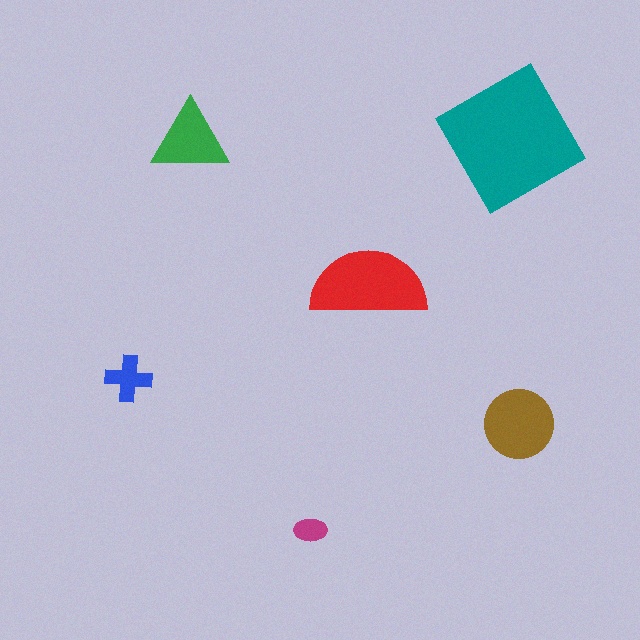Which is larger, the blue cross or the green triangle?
The green triangle.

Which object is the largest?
The teal square.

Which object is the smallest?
The magenta ellipse.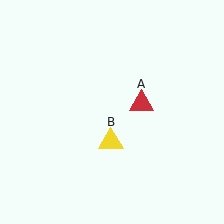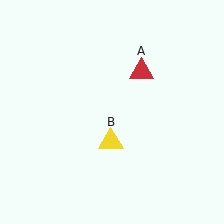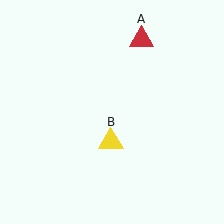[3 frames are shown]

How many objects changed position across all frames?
1 object changed position: red triangle (object A).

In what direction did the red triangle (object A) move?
The red triangle (object A) moved up.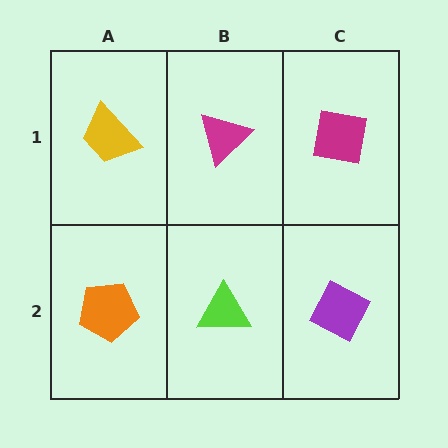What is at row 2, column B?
A lime triangle.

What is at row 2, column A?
An orange pentagon.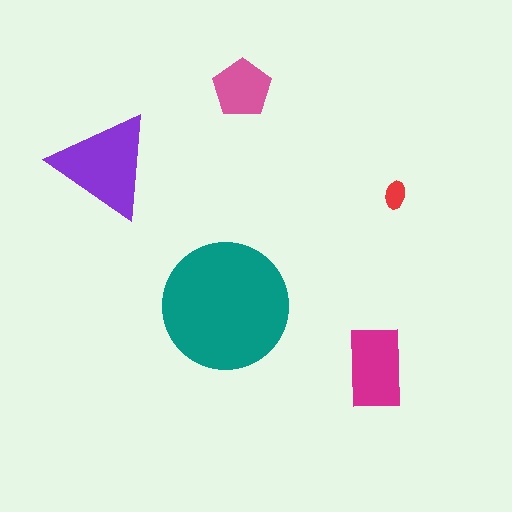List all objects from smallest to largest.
The red ellipse, the pink pentagon, the magenta rectangle, the purple triangle, the teal circle.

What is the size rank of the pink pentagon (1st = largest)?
4th.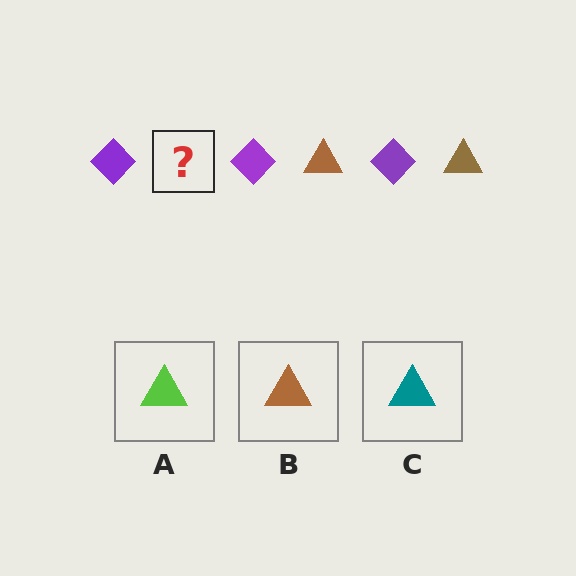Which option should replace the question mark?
Option B.